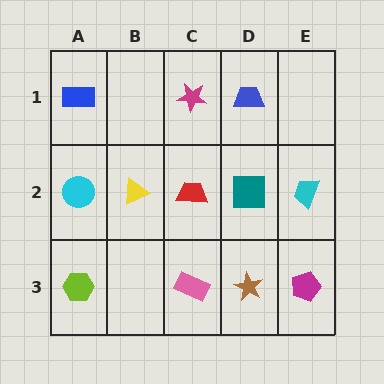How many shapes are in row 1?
3 shapes.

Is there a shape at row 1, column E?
No, that cell is empty.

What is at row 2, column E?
A cyan trapezoid.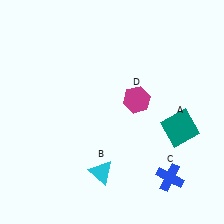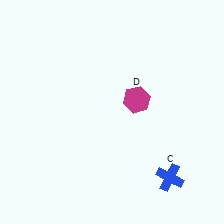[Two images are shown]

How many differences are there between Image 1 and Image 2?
There are 2 differences between the two images.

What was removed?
The teal square (A), the cyan triangle (B) were removed in Image 2.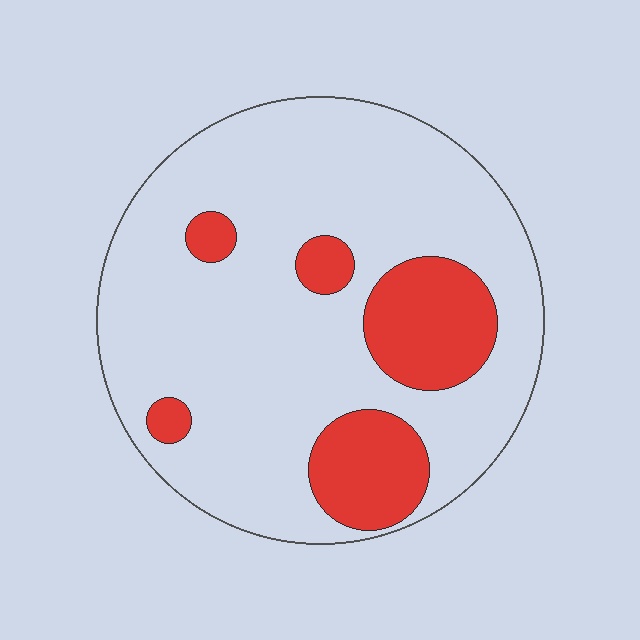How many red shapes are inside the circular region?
5.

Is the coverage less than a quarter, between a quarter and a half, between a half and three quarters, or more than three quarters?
Less than a quarter.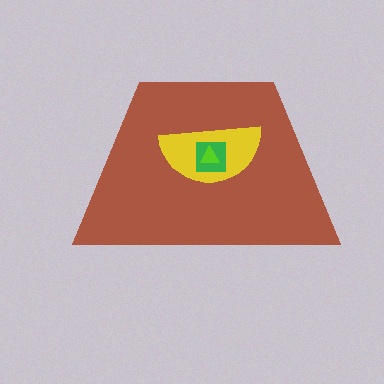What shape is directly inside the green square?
The lime triangle.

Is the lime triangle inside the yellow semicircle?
Yes.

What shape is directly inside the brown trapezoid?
The yellow semicircle.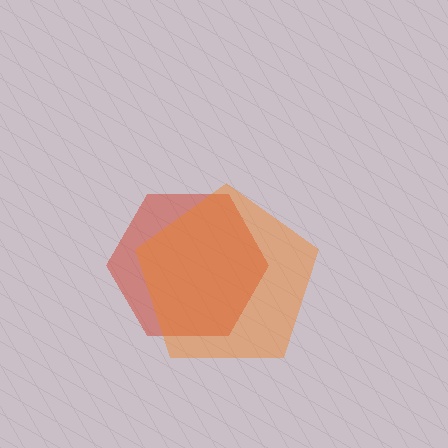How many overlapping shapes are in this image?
There are 2 overlapping shapes in the image.